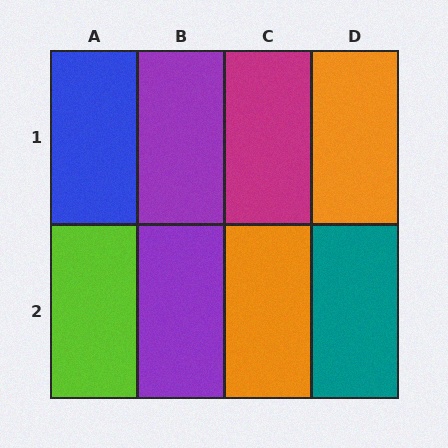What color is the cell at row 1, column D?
Orange.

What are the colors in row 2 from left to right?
Lime, purple, orange, teal.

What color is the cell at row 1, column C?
Magenta.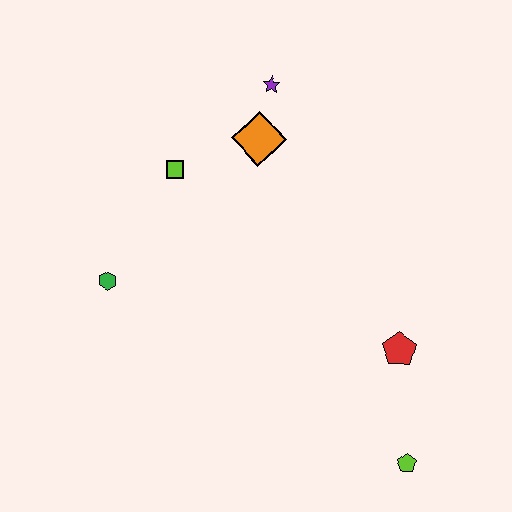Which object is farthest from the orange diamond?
The lime pentagon is farthest from the orange diamond.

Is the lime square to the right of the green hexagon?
Yes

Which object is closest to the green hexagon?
The lime square is closest to the green hexagon.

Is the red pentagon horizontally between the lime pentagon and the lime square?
Yes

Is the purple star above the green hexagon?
Yes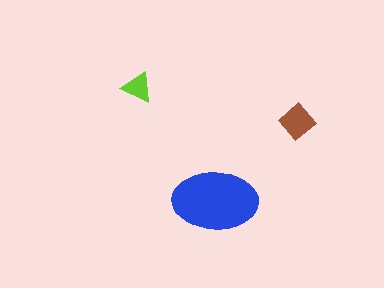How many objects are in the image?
There are 3 objects in the image.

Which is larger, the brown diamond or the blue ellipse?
The blue ellipse.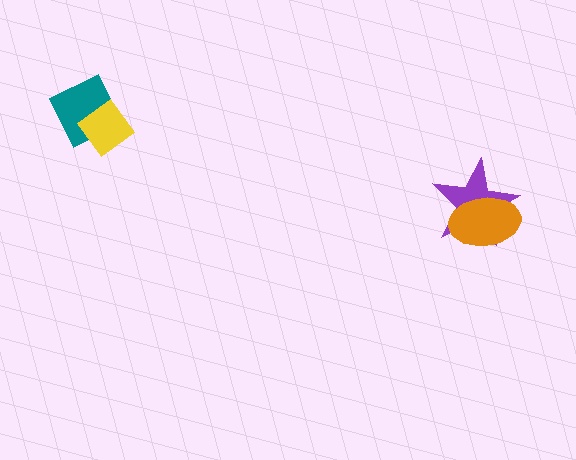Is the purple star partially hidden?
Yes, it is partially covered by another shape.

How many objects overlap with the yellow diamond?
1 object overlaps with the yellow diamond.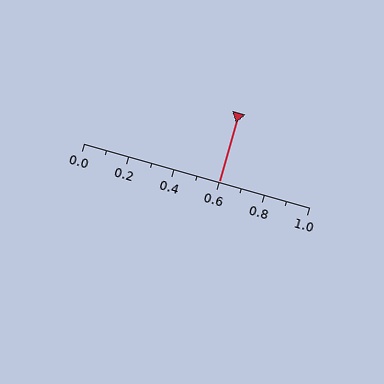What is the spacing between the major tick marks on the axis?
The major ticks are spaced 0.2 apart.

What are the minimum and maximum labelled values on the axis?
The axis runs from 0.0 to 1.0.